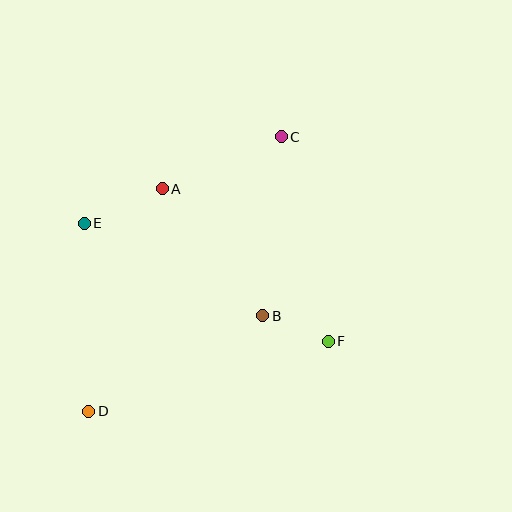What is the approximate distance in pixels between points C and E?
The distance between C and E is approximately 215 pixels.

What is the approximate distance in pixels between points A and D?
The distance between A and D is approximately 234 pixels.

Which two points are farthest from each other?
Points C and D are farthest from each other.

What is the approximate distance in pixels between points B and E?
The distance between B and E is approximately 201 pixels.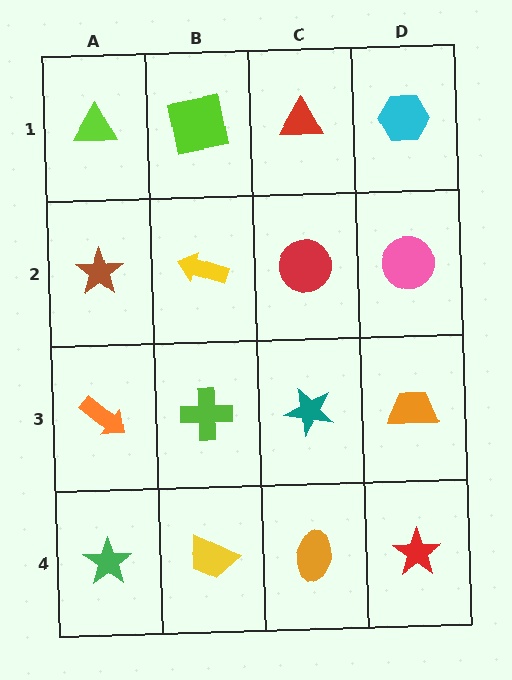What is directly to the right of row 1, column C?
A cyan hexagon.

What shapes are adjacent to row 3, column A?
A brown star (row 2, column A), a green star (row 4, column A), a lime cross (row 3, column B).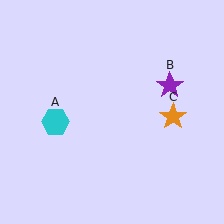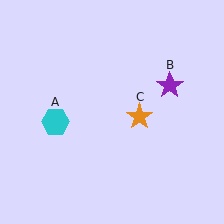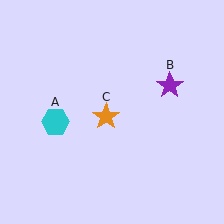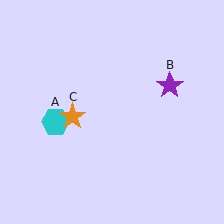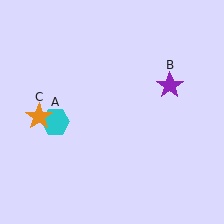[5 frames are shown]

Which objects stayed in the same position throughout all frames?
Cyan hexagon (object A) and purple star (object B) remained stationary.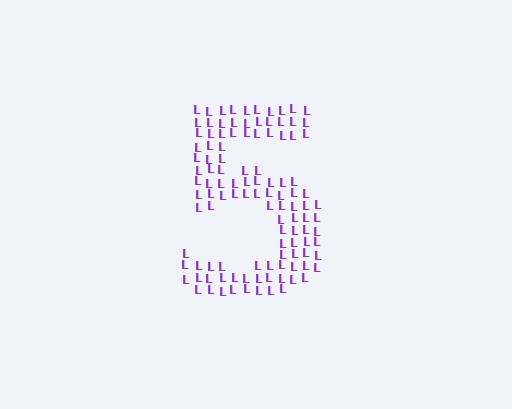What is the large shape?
The large shape is the digit 5.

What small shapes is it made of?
It is made of small letter L's.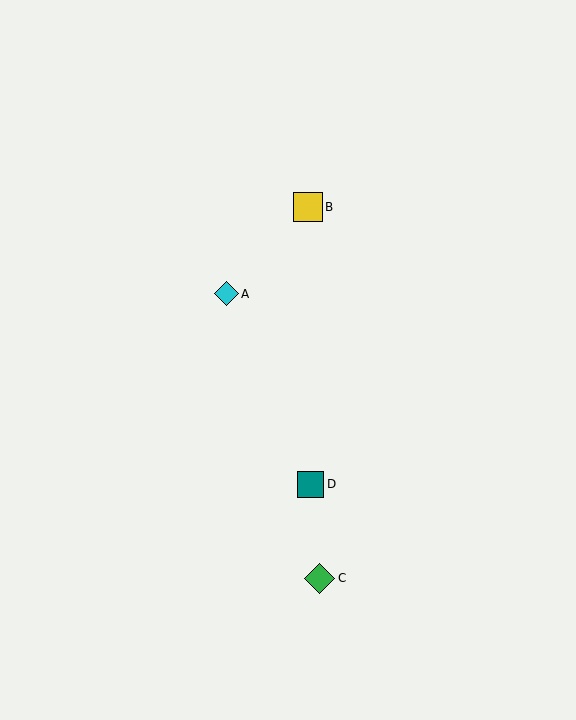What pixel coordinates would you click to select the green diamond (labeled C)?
Click at (320, 578) to select the green diamond C.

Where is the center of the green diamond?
The center of the green diamond is at (320, 578).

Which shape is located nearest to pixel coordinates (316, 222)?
The yellow square (labeled B) at (308, 207) is nearest to that location.